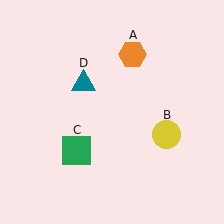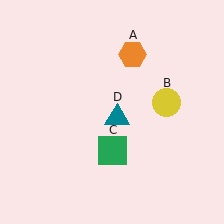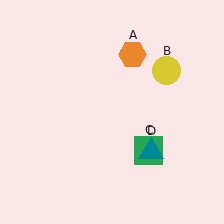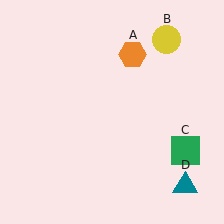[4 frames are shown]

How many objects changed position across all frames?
3 objects changed position: yellow circle (object B), green square (object C), teal triangle (object D).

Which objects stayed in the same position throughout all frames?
Orange hexagon (object A) remained stationary.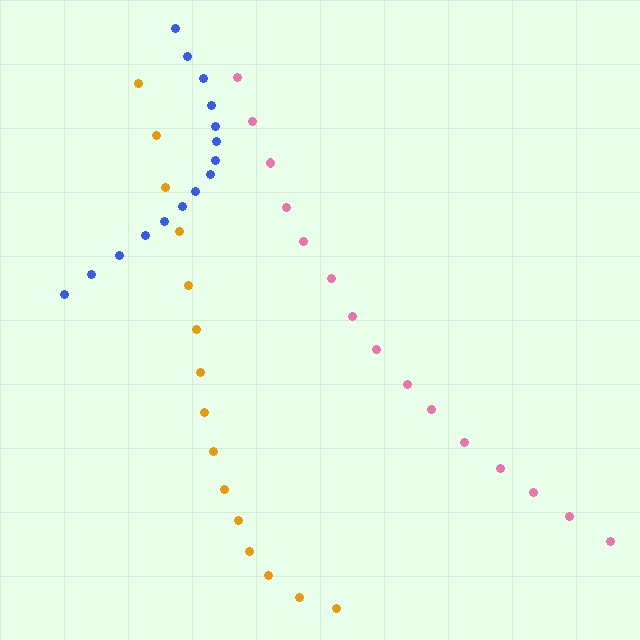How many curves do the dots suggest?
There are 3 distinct paths.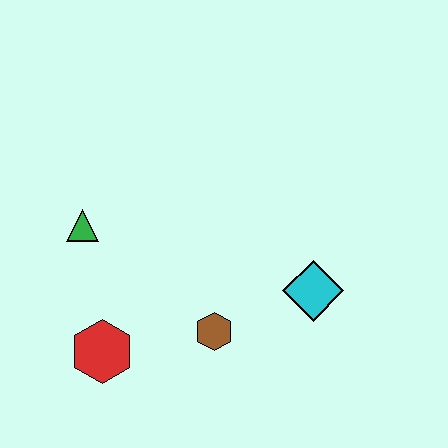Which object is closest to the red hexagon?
The brown hexagon is closest to the red hexagon.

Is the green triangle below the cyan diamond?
No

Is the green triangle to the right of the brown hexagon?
No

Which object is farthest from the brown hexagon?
The green triangle is farthest from the brown hexagon.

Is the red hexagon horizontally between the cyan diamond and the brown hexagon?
No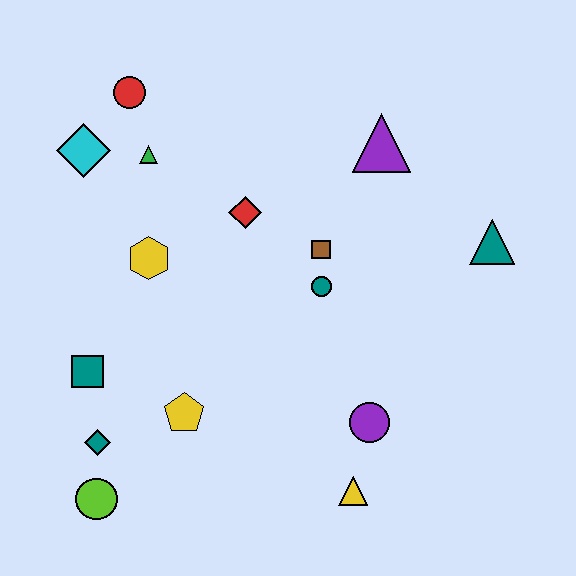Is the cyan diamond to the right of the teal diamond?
No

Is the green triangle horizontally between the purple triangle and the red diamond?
No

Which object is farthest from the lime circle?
The teal triangle is farthest from the lime circle.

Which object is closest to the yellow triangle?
The purple circle is closest to the yellow triangle.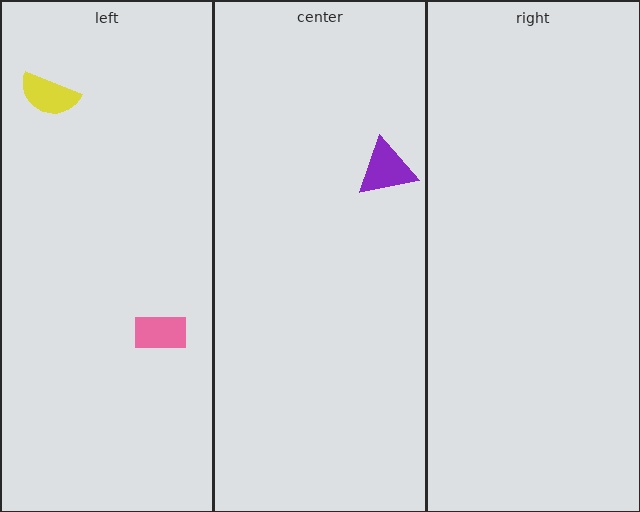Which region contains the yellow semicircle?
The left region.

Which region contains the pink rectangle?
The left region.